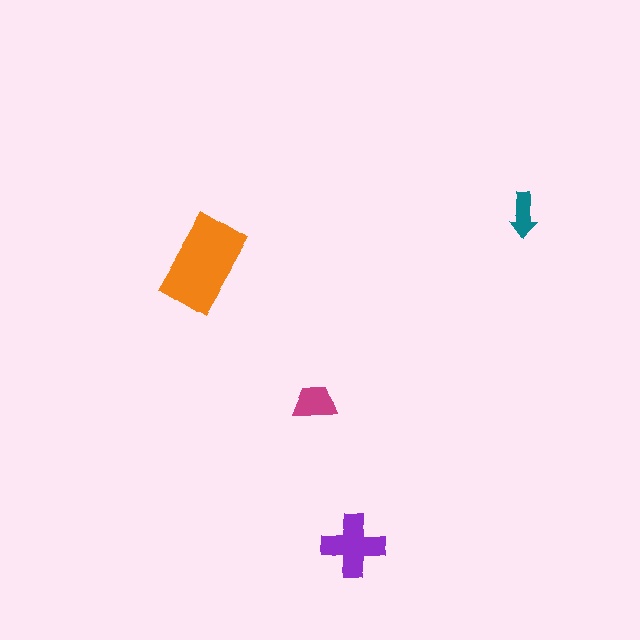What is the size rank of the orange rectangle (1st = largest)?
1st.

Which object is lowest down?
The purple cross is bottommost.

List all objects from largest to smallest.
The orange rectangle, the purple cross, the magenta trapezoid, the teal arrow.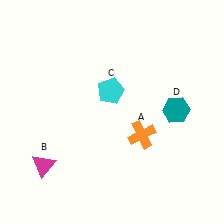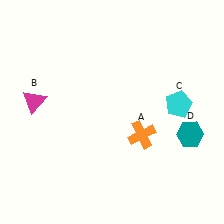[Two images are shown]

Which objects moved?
The objects that moved are: the magenta triangle (B), the cyan pentagon (C), the teal hexagon (D).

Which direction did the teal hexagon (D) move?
The teal hexagon (D) moved down.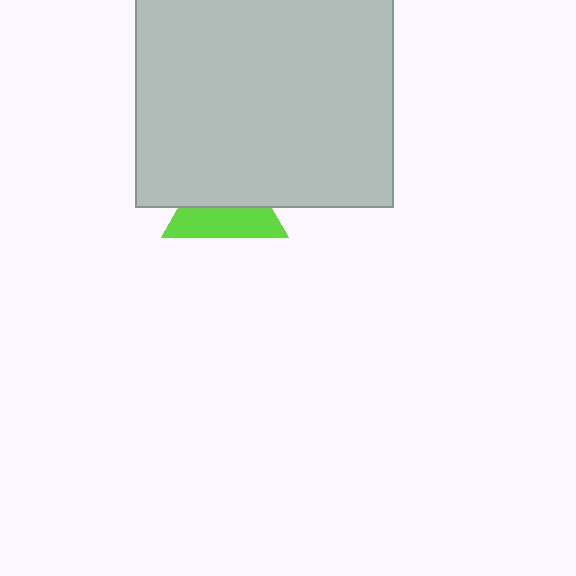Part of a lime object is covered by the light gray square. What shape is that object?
It is a triangle.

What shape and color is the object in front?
The object in front is a light gray square.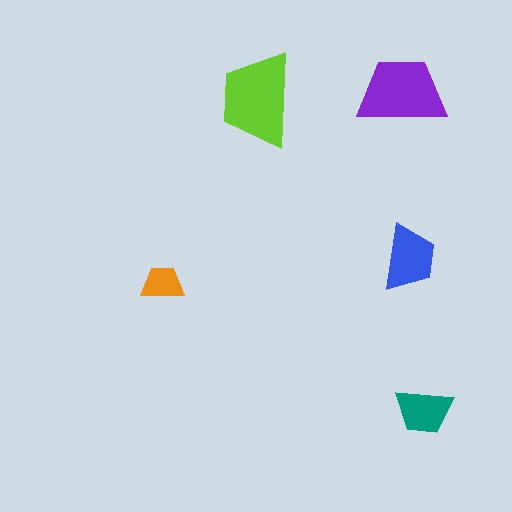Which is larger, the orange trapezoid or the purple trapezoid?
The purple one.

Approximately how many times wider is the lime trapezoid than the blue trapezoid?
About 1.5 times wider.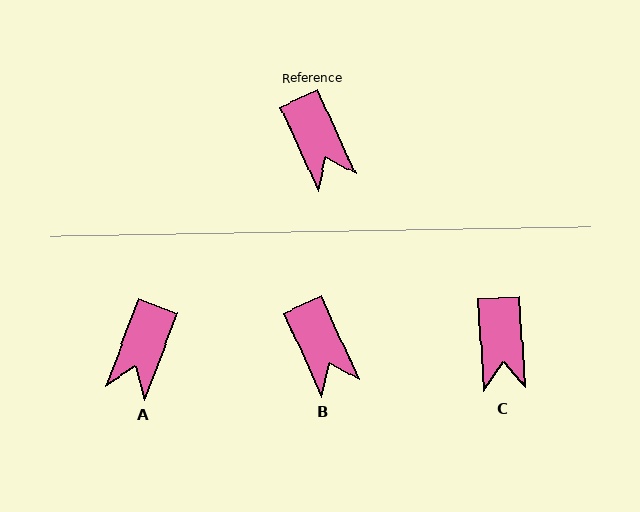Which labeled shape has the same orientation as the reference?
B.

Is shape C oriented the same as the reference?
No, it is off by about 20 degrees.